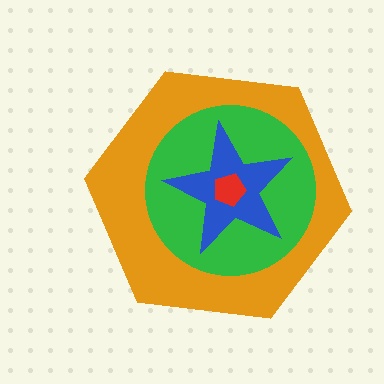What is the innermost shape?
The red pentagon.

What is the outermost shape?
The orange hexagon.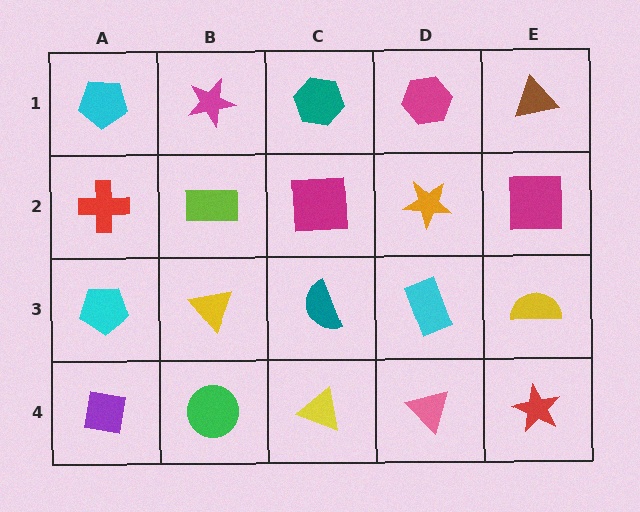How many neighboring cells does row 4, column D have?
3.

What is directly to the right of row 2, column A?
A lime rectangle.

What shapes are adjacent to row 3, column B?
A lime rectangle (row 2, column B), a green circle (row 4, column B), a cyan pentagon (row 3, column A), a teal semicircle (row 3, column C).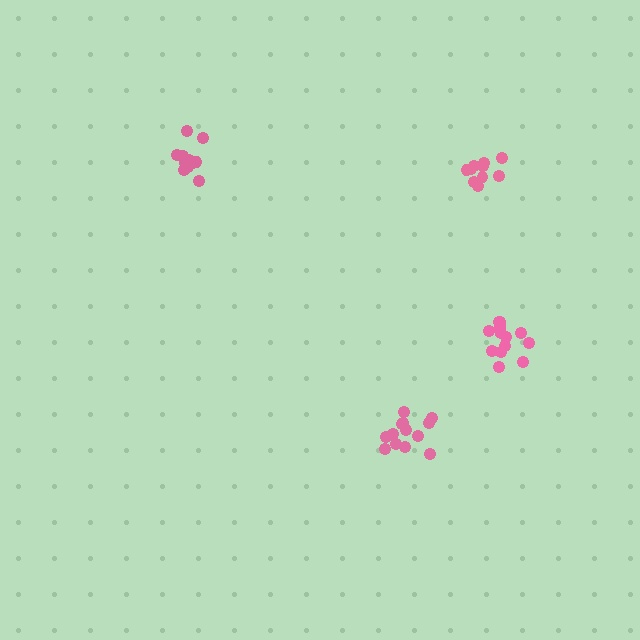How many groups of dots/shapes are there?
There are 4 groups.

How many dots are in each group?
Group 1: 14 dots, Group 2: 13 dots, Group 3: 10 dots, Group 4: 12 dots (49 total).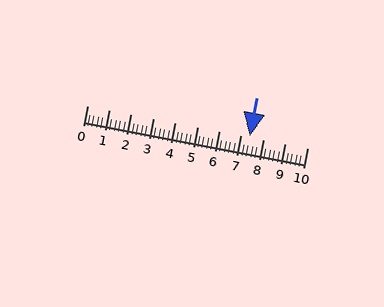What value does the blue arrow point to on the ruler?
The blue arrow points to approximately 7.4.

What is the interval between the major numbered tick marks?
The major tick marks are spaced 1 units apart.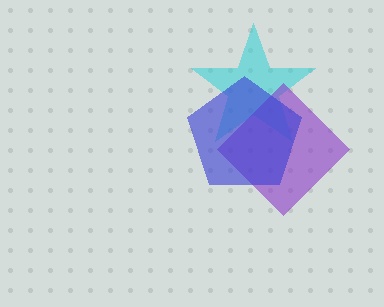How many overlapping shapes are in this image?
There are 3 overlapping shapes in the image.